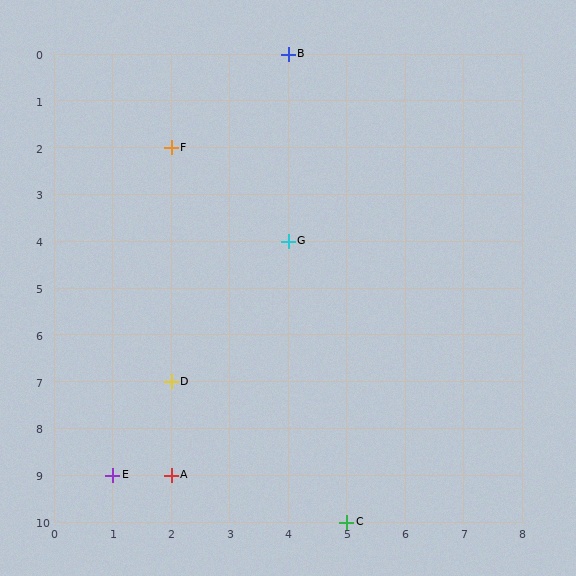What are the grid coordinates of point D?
Point D is at grid coordinates (2, 7).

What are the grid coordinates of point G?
Point G is at grid coordinates (4, 4).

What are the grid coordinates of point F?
Point F is at grid coordinates (2, 2).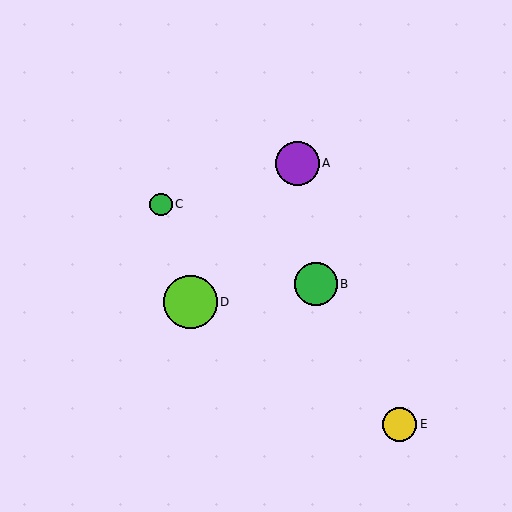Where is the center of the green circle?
The center of the green circle is at (316, 284).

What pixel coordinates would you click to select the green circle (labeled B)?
Click at (316, 284) to select the green circle B.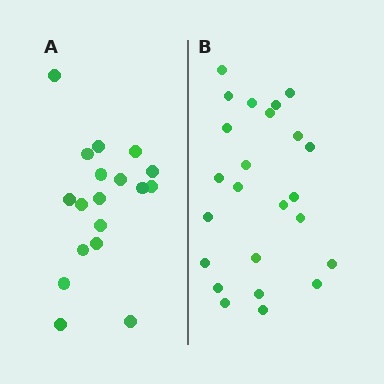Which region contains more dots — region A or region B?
Region B (the right region) has more dots.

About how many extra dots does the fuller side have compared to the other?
Region B has about 6 more dots than region A.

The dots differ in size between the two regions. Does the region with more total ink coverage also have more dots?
No. Region A has more total ink coverage because its dots are larger, but region B actually contains more individual dots. Total area can be misleading — the number of items is what matters here.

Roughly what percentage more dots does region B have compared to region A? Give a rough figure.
About 35% more.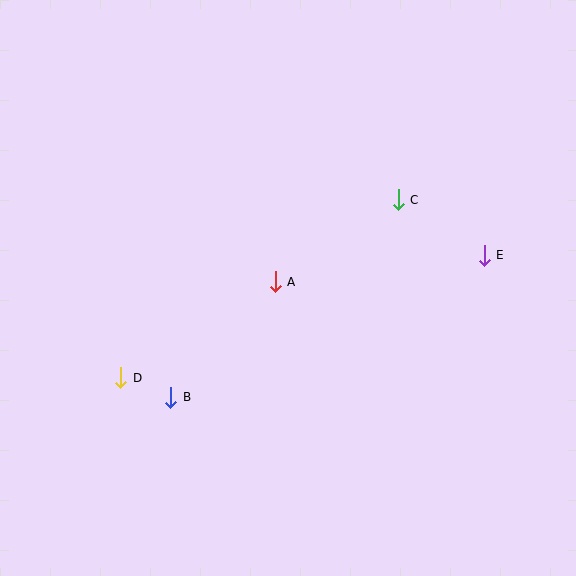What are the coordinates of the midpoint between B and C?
The midpoint between B and C is at (285, 299).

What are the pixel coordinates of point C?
Point C is at (398, 200).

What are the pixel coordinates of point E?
Point E is at (484, 255).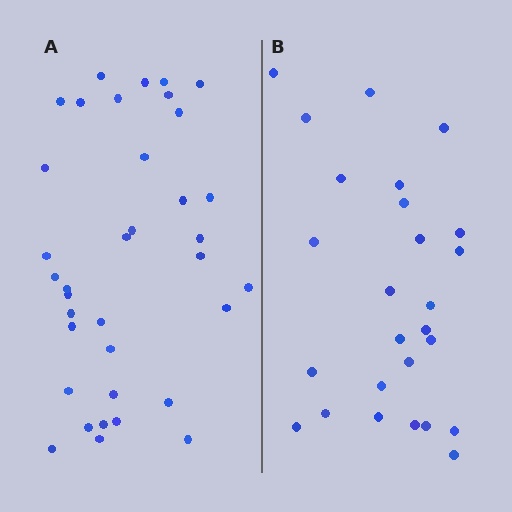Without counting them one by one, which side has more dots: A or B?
Region A (the left region) has more dots.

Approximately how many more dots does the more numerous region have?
Region A has roughly 10 or so more dots than region B.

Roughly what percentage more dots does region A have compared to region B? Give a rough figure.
About 40% more.